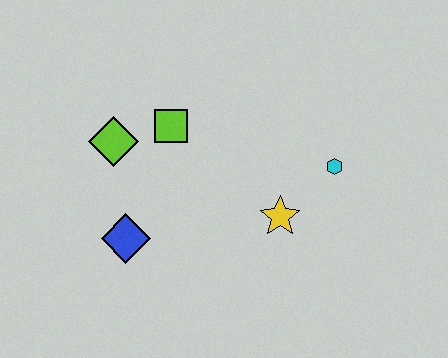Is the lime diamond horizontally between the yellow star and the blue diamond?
No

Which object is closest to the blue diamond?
The lime diamond is closest to the blue diamond.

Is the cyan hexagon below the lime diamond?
Yes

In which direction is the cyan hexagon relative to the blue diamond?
The cyan hexagon is to the right of the blue diamond.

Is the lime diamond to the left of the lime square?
Yes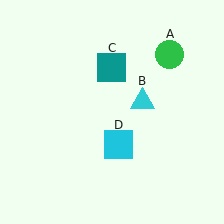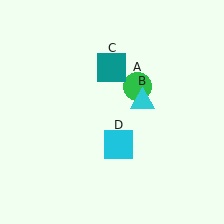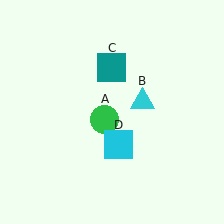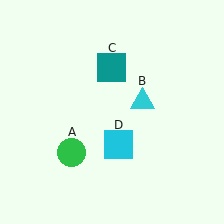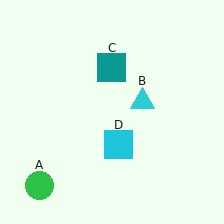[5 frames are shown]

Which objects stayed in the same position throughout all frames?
Cyan triangle (object B) and teal square (object C) and cyan square (object D) remained stationary.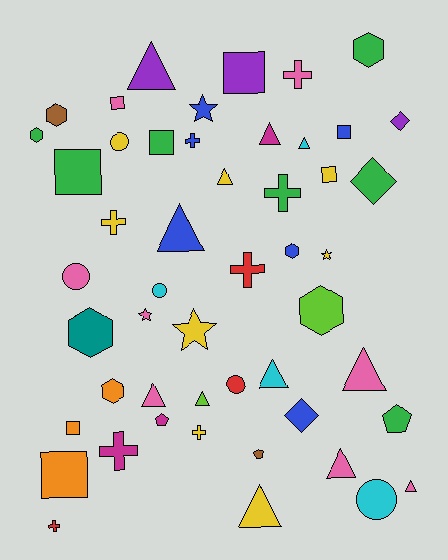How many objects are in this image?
There are 50 objects.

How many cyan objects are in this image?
There are 4 cyan objects.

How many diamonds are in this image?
There are 3 diamonds.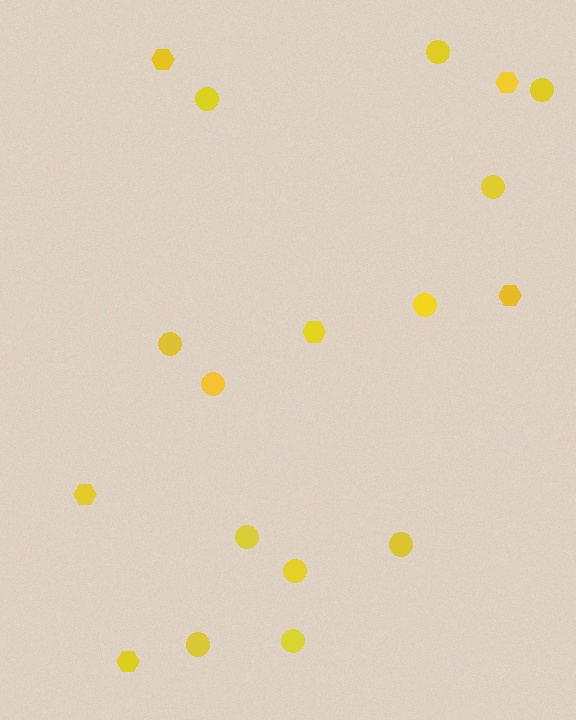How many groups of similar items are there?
There are 2 groups: one group of hexagons (6) and one group of circles (12).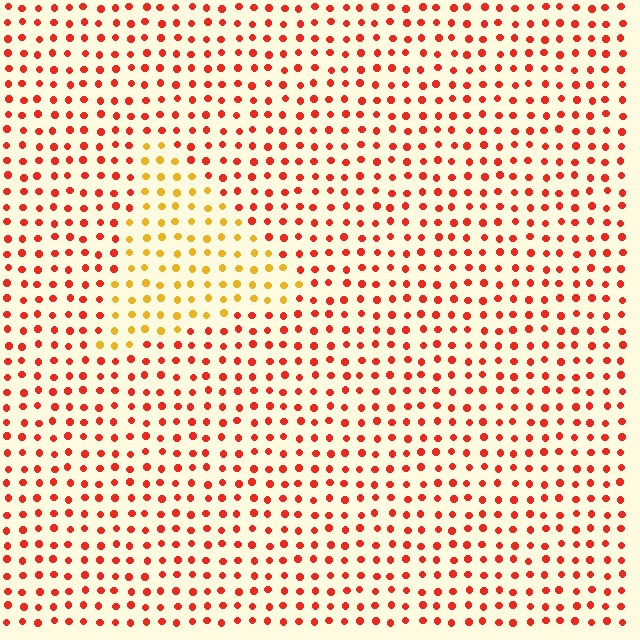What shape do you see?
I see a triangle.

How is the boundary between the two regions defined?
The boundary is defined purely by a slight shift in hue (about 42 degrees). Spacing, size, and orientation are identical on both sides.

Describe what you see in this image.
The image is filled with small red elements in a uniform arrangement. A triangle-shaped region is visible where the elements are tinted to a slightly different hue, forming a subtle color boundary.